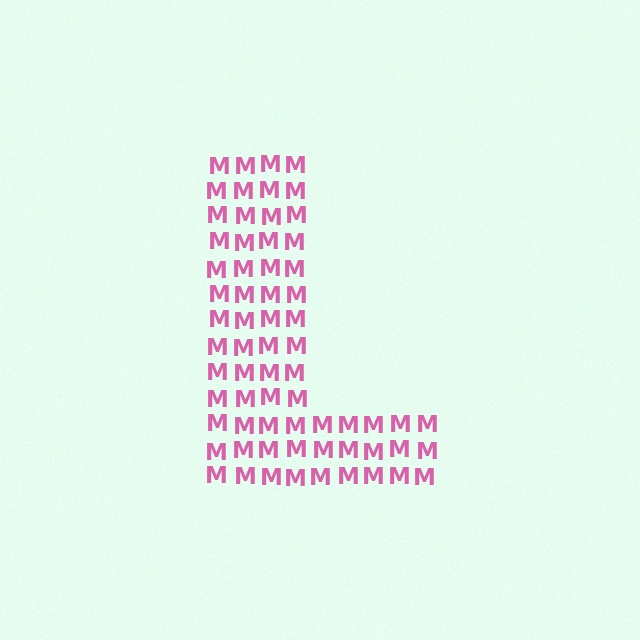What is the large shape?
The large shape is the letter L.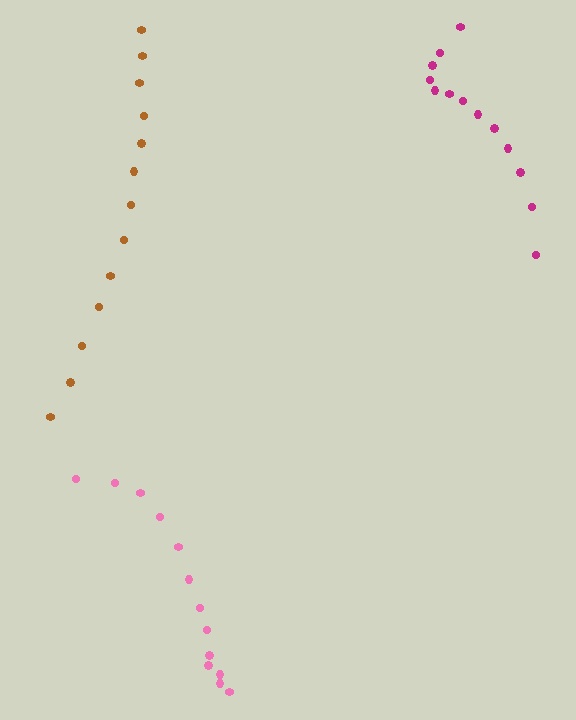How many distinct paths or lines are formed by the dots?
There are 3 distinct paths.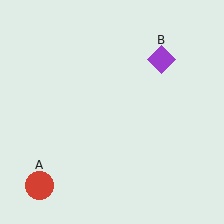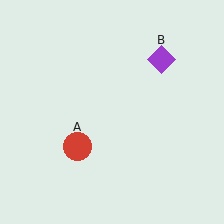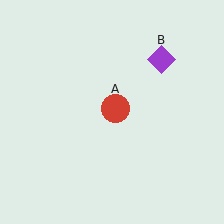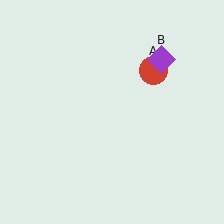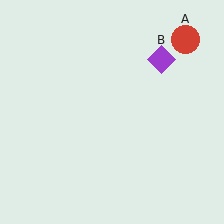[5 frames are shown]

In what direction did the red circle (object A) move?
The red circle (object A) moved up and to the right.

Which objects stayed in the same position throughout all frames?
Purple diamond (object B) remained stationary.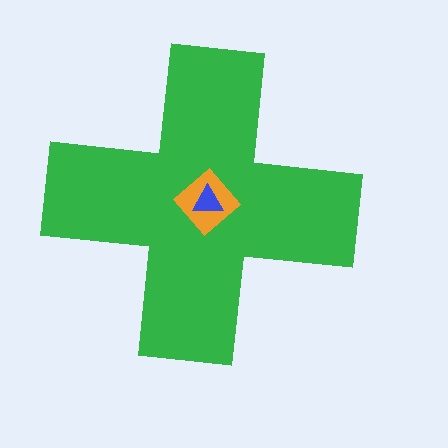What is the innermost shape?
The blue triangle.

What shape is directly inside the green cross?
The orange diamond.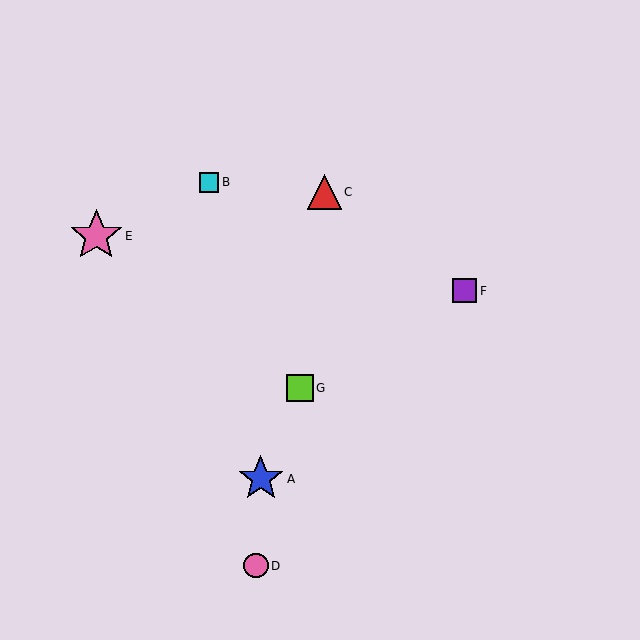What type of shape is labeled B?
Shape B is a cyan square.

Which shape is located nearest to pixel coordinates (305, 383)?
The lime square (labeled G) at (300, 388) is nearest to that location.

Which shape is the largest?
The pink star (labeled E) is the largest.